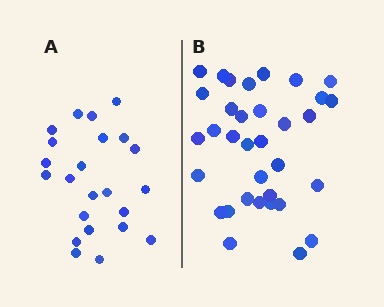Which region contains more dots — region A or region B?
Region B (the right region) has more dots.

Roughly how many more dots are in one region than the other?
Region B has roughly 12 or so more dots than region A.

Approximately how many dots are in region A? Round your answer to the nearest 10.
About 20 dots. (The exact count is 23, which rounds to 20.)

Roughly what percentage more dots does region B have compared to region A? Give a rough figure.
About 50% more.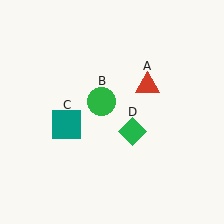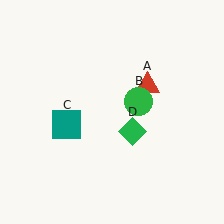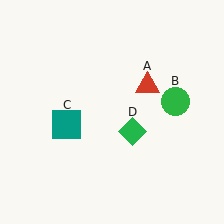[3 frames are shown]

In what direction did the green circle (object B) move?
The green circle (object B) moved right.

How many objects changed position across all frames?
1 object changed position: green circle (object B).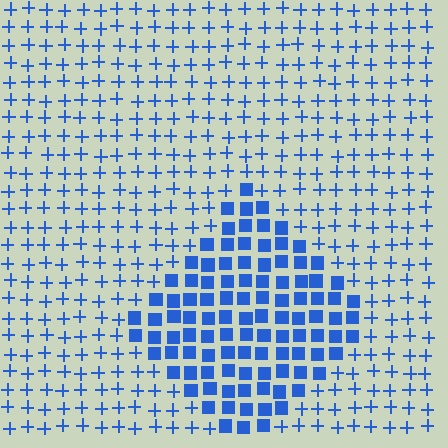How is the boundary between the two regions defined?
The boundary is defined by a change in element shape: squares inside vs. plus signs outside. All elements share the same color and spacing.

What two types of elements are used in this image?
The image uses squares inside the diamond region and plus signs outside it.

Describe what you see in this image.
The image is filled with small blue elements arranged in a uniform grid. A diamond-shaped region contains squares, while the surrounding area contains plus signs. The boundary is defined purely by the change in element shape.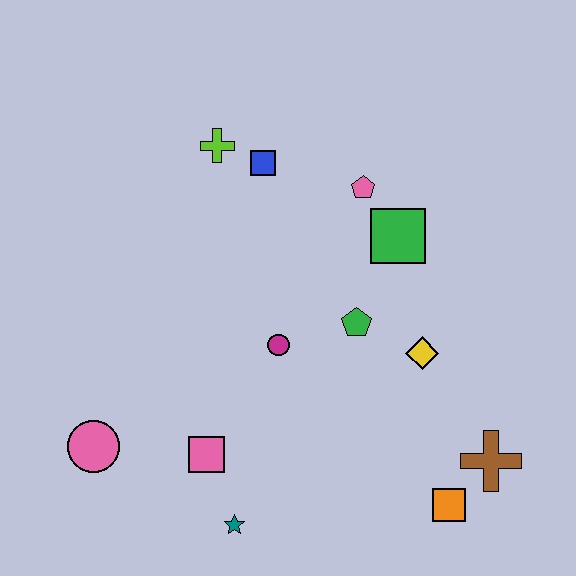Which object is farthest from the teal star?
The lime cross is farthest from the teal star.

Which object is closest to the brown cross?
The orange square is closest to the brown cross.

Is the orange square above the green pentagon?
No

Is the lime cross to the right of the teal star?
No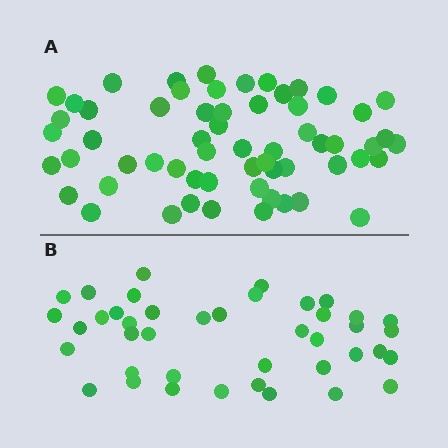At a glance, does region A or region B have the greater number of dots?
Region A (the top region) has more dots.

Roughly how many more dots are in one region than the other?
Region A has approximately 20 more dots than region B.